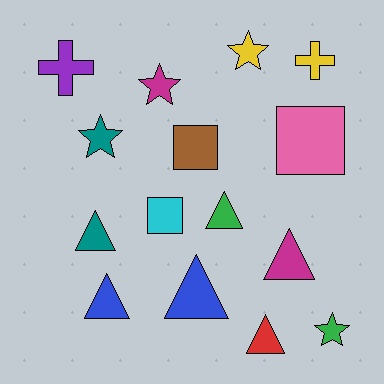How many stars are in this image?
There are 4 stars.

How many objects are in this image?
There are 15 objects.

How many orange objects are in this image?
There are no orange objects.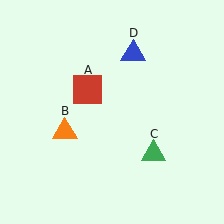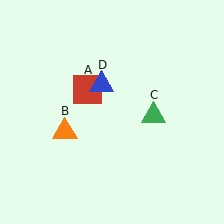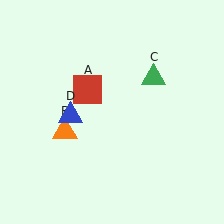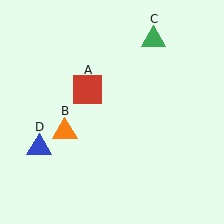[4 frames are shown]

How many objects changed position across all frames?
2 objects changed position: green triangle (object C), blue triangle (object D).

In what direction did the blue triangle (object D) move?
The blue triangle (object D) moved down and to the left.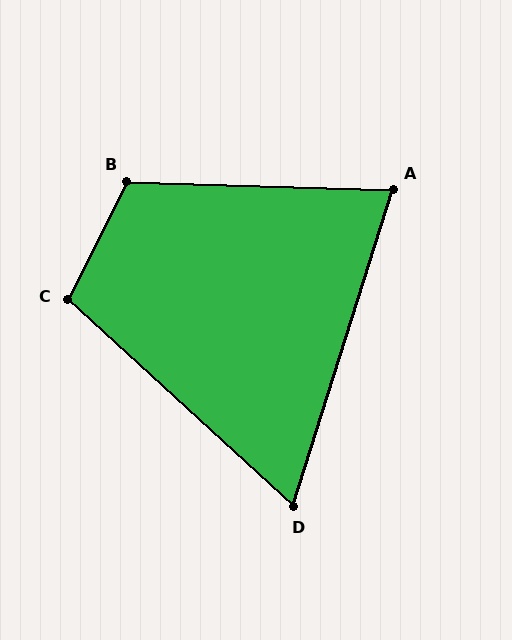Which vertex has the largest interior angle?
B, at approximately 115 degrees.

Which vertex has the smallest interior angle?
D, at approximately 65 degrees.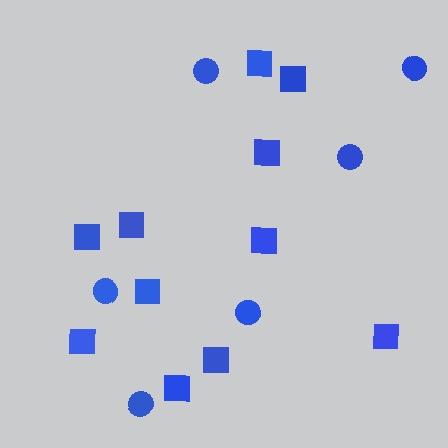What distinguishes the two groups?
There are 2 groups: one group of squares (11) and one group of circles (6).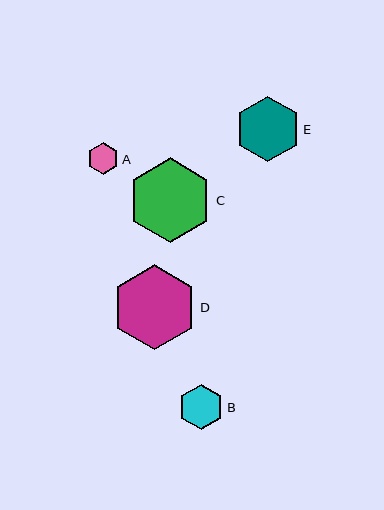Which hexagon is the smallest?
Hexagon A is the smallest with a size of approximately 32 pixels.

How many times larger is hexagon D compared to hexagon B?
Hexagon D is approximately 1.9 times the size of hexagon B.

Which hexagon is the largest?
Hexagon C is the largest with a size of approximately 85 pixels.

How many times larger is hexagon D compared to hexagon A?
Hexagon D is approximately 2.7 times the size of hexagon A.